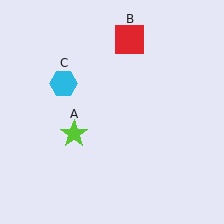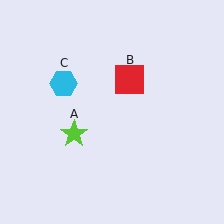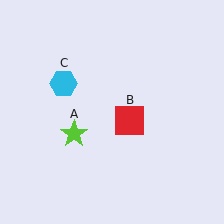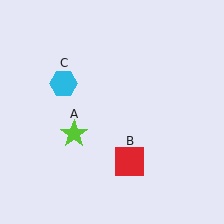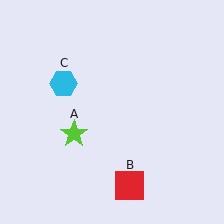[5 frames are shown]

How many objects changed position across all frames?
1 object changed position: red square (object B).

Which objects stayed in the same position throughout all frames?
Lime star (object A) and cyan hexagon (object C) remained stationary.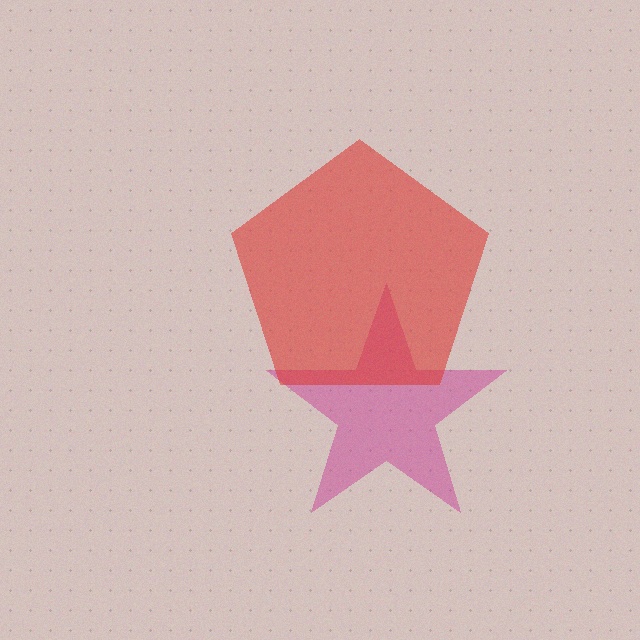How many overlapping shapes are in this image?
There are 2 overlapping shapes in the image.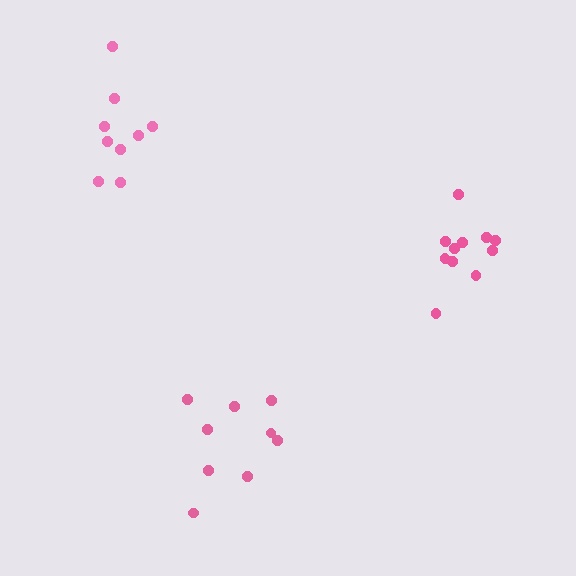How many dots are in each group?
Group 1: 9 dots, Group 2: 11 dots, Group 3: 9 dots (29 total).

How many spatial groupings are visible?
There are 3 spatial groupings.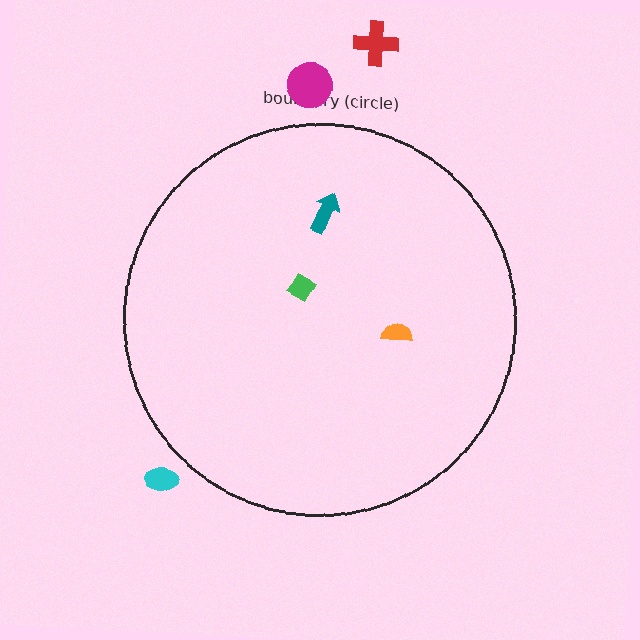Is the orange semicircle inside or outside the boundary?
Inside.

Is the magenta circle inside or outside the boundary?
Outside.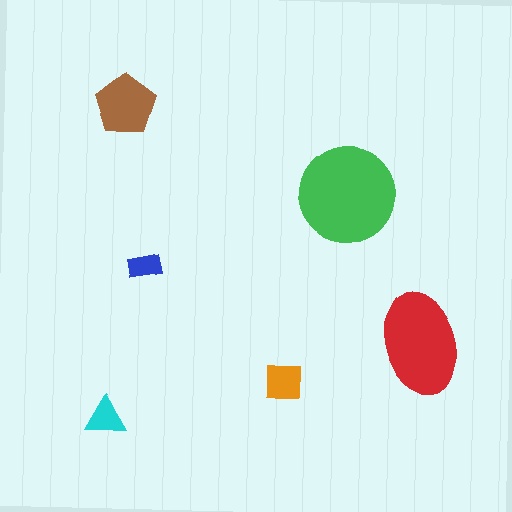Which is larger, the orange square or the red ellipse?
The red ellipse.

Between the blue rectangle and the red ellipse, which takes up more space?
The red ellipse.